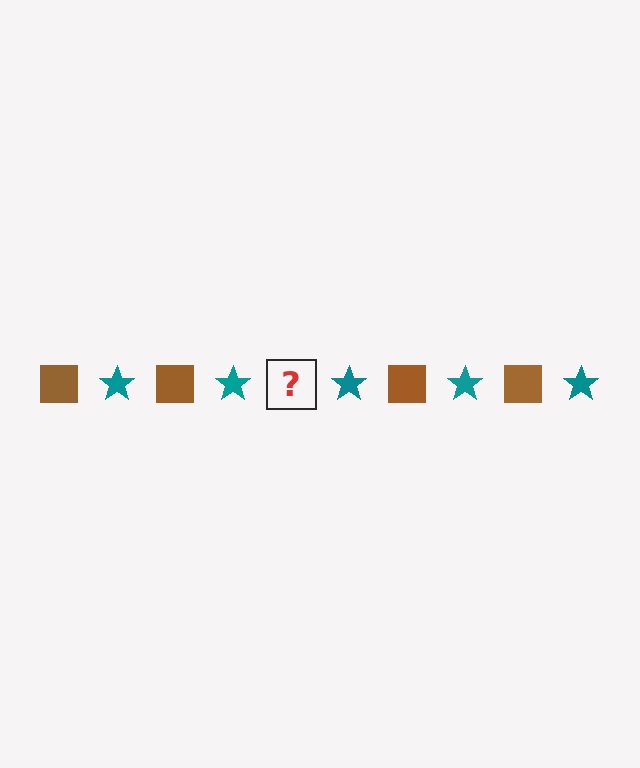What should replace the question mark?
The question mark should be replaced with a brown square.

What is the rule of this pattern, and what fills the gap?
The rule is that the pattern alternates between brown square and teal star. The gap should be filled with a brown square.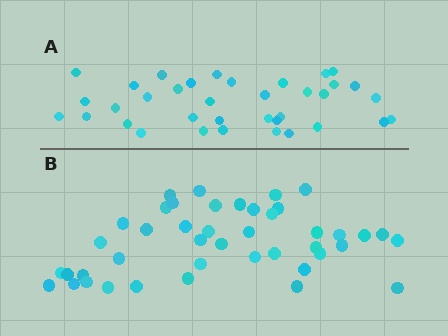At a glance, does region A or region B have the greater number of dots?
Region B (the bottom region) has more dots.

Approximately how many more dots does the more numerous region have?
Region B has roughly 8 or so more dots than region A.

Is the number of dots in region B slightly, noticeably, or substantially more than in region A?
Region B has only slightly more — the two regions are fairly close. The ratio is roughly 1.2 to 1.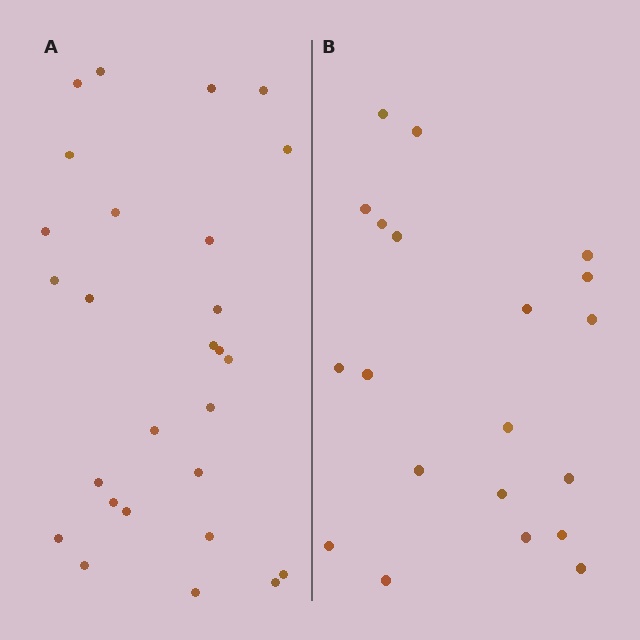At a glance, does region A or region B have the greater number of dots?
Region A (the left region) has more dots.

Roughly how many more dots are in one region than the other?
Region A has roughly 8 or so more dots than region B.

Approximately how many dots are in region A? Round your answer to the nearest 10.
About 30 dots. (The exact count is 27, which rounds to 30.)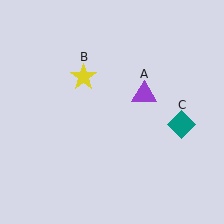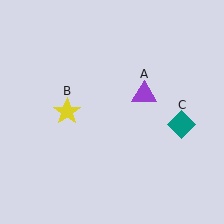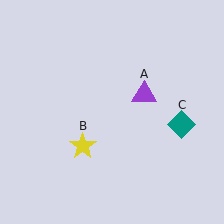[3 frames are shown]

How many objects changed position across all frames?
1 object changed position: yellow star (object B).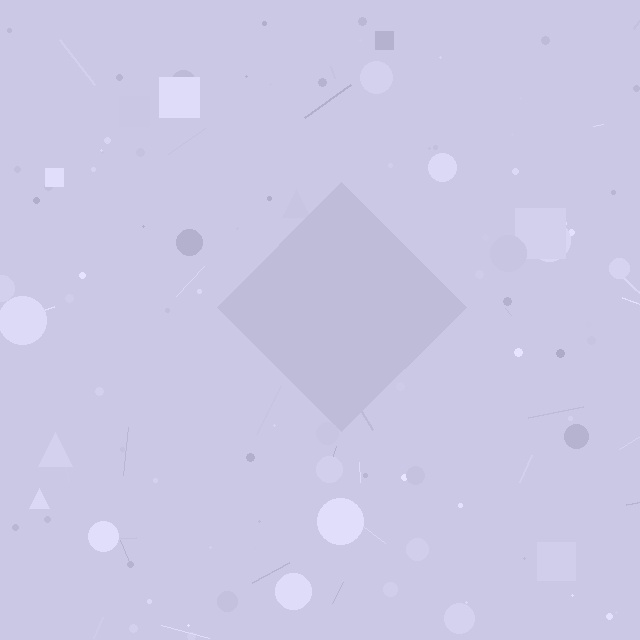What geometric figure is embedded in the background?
A diamond is embedded in the background.